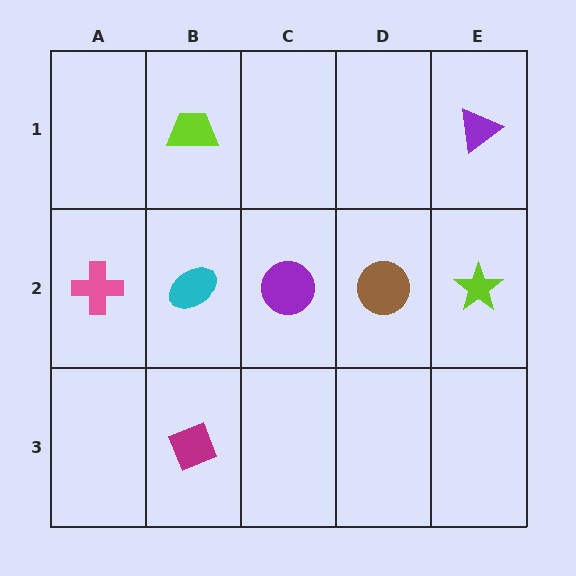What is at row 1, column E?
A purple triangle.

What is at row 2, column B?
A cyan ellipse.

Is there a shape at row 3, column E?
No, that cell is empty.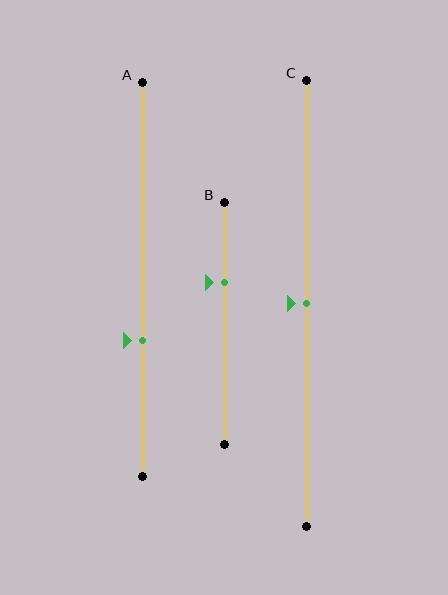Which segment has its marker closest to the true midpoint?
Segment C has its marker closest to the true midpoint.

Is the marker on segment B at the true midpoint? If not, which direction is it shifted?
No, the marker on segment B is shifted upward by about 17% of the segment length.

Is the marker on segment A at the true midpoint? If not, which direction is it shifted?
No, the marker on segment A is shifted downward by about 15% of the segment length.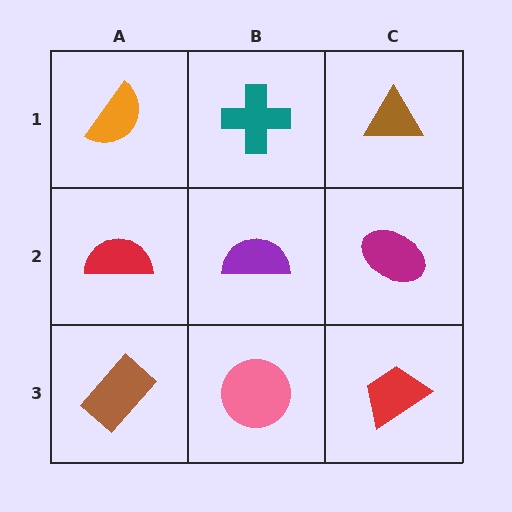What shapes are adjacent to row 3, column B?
A purple semicircle (row 2, column B), a brown rectangle (row 3, column A), a red trapezoid (row 3, column C).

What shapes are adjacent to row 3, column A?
A red semicircle (row 2, column A), a pink circle (row 3, column B).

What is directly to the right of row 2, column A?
A purple semicircle.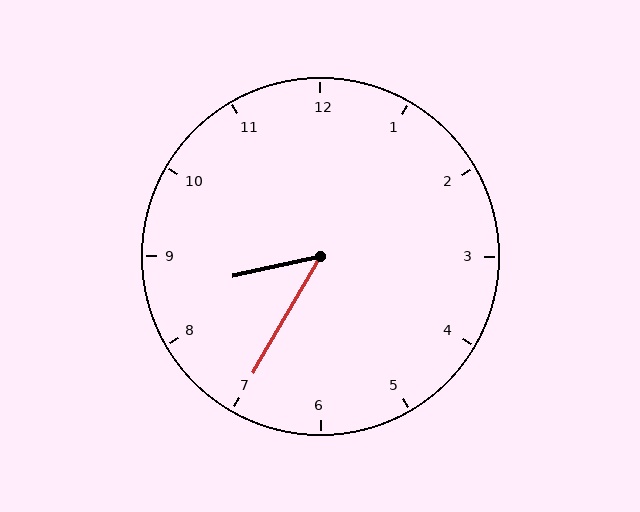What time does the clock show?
8:35.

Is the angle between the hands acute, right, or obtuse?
It is acute.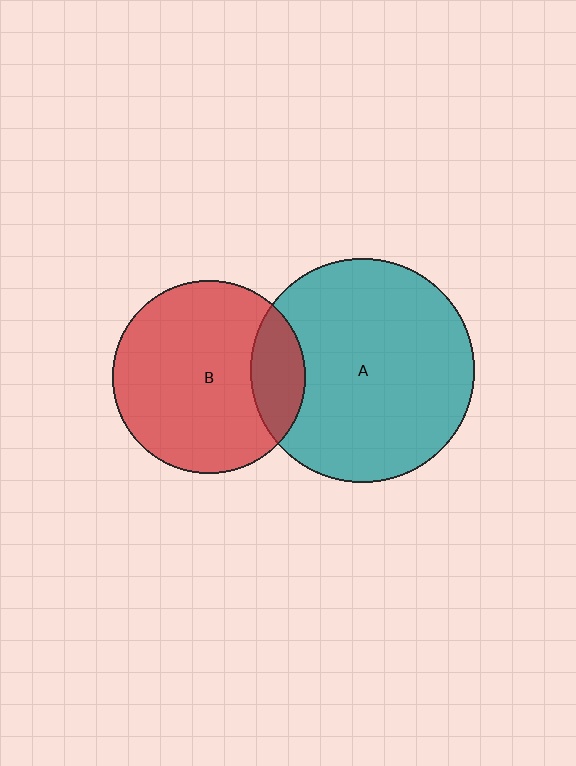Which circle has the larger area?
Circle A (teal).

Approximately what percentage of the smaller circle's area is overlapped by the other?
Approximately 20%.